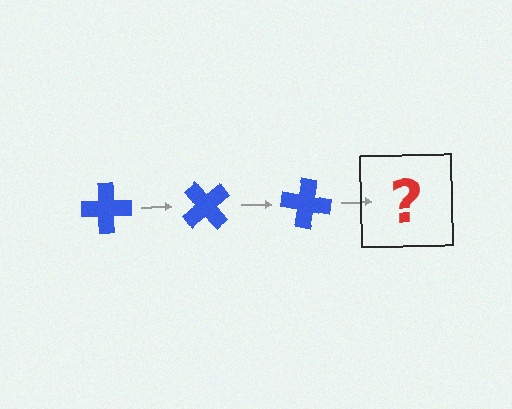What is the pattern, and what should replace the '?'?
The pattern is that the cross rotates 50 degrees each step. The '?' should be a blue cross rotated 150 degrees.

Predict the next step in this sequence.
The next step is a blue cross rotated 150 degrees.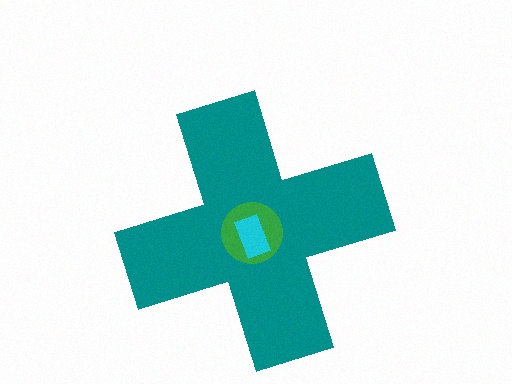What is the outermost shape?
The teal cross.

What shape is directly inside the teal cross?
The green circle.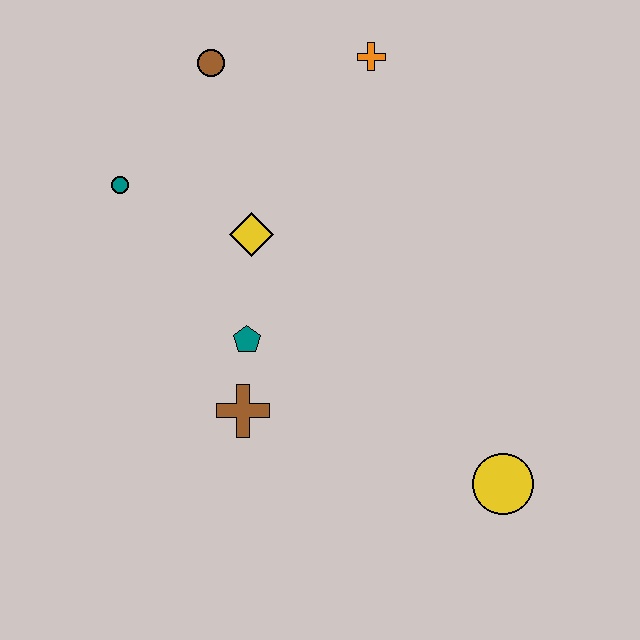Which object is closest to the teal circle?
The yellow diamond is closest to the teal circle.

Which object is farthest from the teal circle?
The yellow circle is farthest from the teal circle.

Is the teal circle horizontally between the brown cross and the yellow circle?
No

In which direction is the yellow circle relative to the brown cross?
The yellow circle is to the right of the brown cross.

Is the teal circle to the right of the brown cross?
No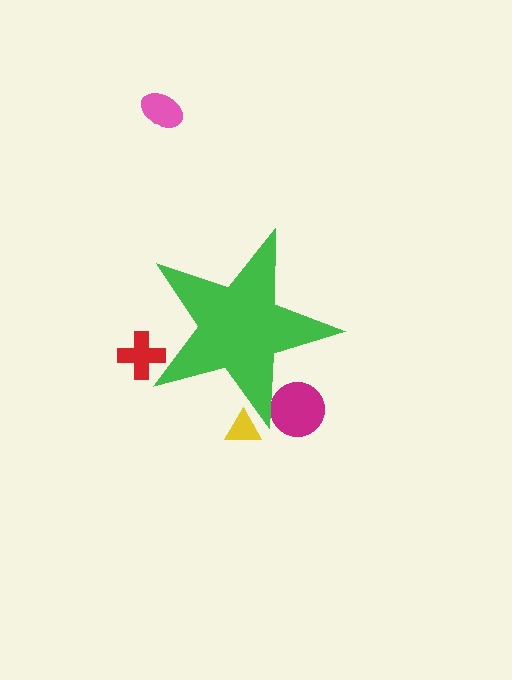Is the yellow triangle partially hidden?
Yes, the yellow triangle is partially hidden behind the green star.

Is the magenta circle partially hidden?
Yes, the magenta circle is partially hidden behind the green star.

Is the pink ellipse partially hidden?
No, the pink ellipse is fully visible.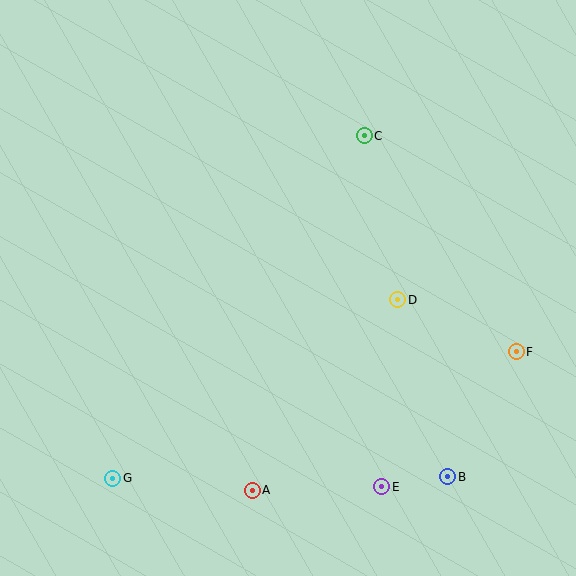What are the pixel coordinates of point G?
Point G is at (113, 478).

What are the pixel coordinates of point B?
Point B is at (448, 477).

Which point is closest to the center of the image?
Point D at (398, 300) is closest to the center.